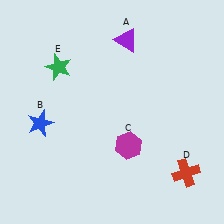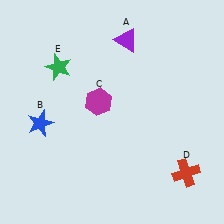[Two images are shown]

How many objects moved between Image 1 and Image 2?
1 object moved between the two images.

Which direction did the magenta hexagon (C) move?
The magenta hexagon (C) moved up.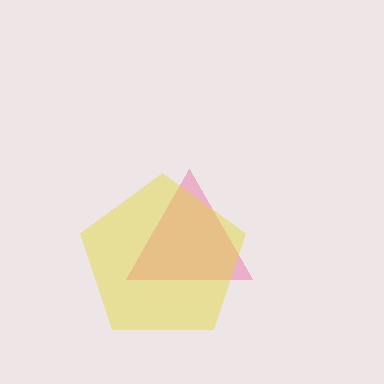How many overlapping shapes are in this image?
There are 2 overlapping shapes in the image.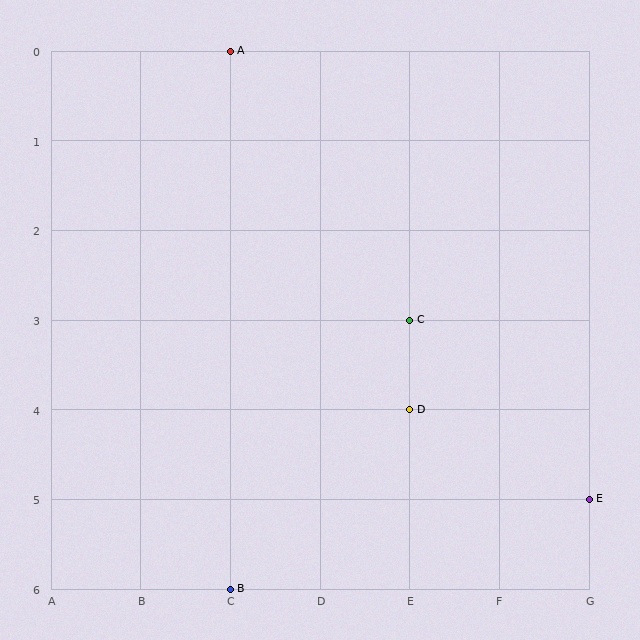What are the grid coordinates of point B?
Point B is at grid coordinates (C, 6).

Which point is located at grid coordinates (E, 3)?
Point C is at (E, 3).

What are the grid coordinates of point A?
Point A is at grid coordinates (C, 0).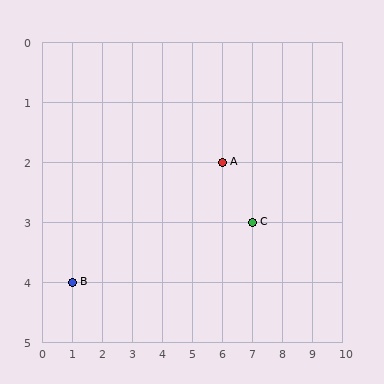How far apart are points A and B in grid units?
Points A and B are 5 columns and 2 rows apart (about 5.4 grid units diagonally).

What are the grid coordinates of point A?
Point A is at grid coordinates (6, 2).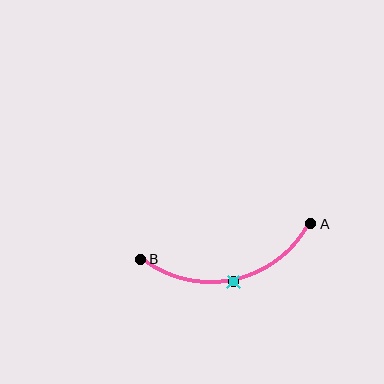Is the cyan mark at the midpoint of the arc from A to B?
Yes. The cyan mark lies on the arc at equal arc-length from both A and B — it is the arc midpoint.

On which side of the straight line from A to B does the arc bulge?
The arc bulges below the straight line connecting A and B.